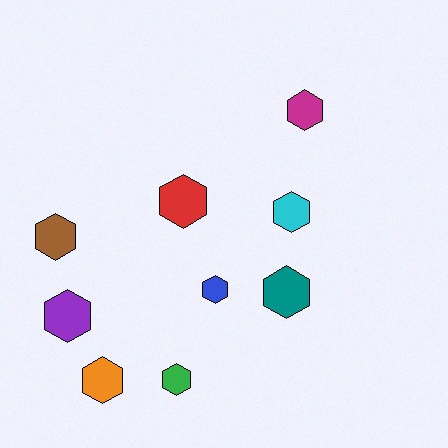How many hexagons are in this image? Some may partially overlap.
There are 9 hexagons.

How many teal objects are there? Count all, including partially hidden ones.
There is 1 teal object.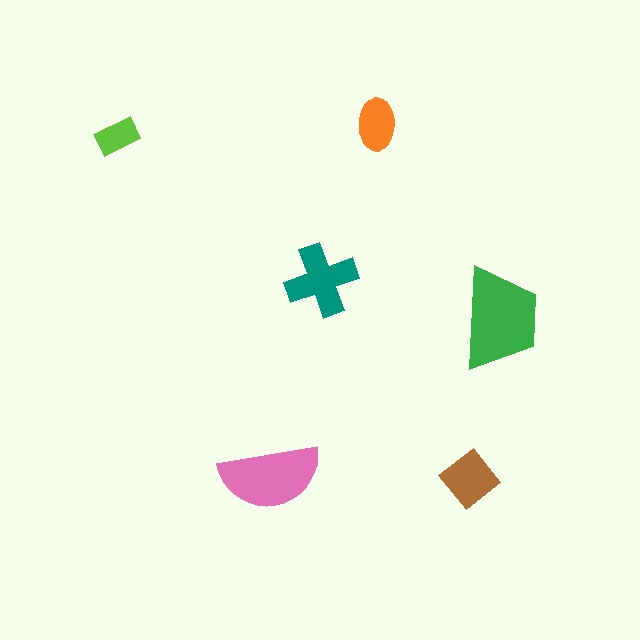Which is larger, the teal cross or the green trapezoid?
The green trapezoid.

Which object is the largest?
The green trapezoid.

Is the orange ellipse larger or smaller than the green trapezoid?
Smaller.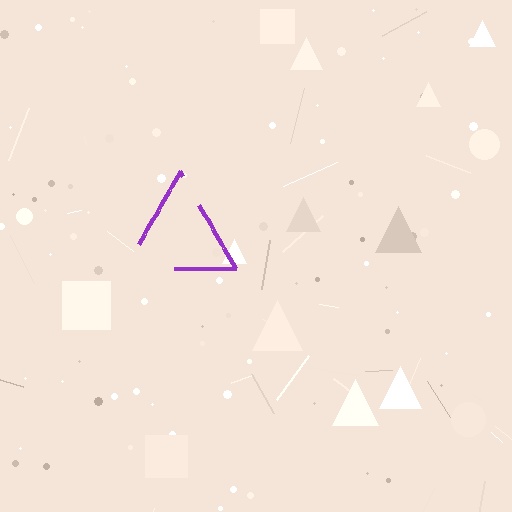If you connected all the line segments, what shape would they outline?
They would outline a triangle.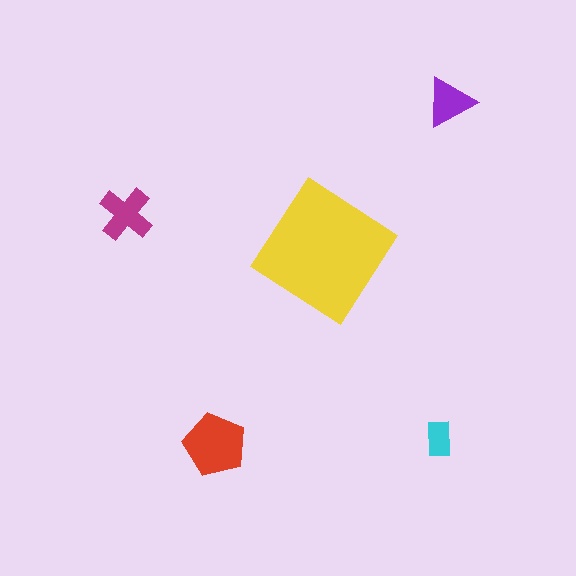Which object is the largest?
The yellow diamond.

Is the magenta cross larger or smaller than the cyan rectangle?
Larger.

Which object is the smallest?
The cyan rectangle.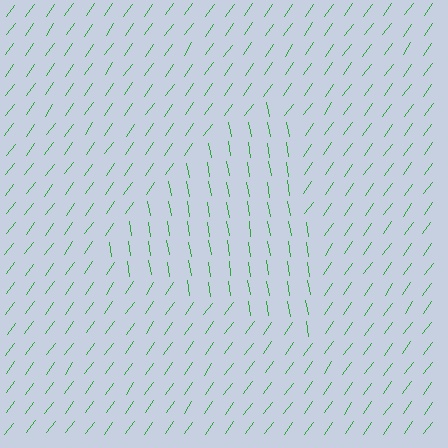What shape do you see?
I see a triangle.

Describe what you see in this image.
The image is filled with small green line segments. A triangle region in the image has lines oriented differently from the surrounding lines, creating a visible texture boundary.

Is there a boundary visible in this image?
Yes, there is a texture boundary formed by a change in line orientation.